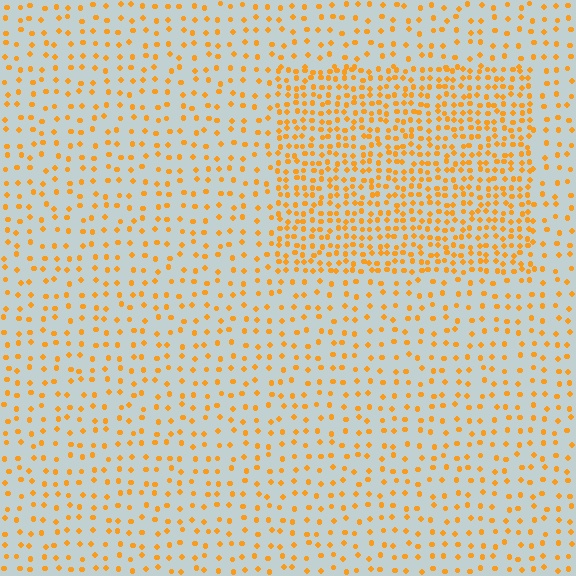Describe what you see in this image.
The image contains small orange elements arranged at two different densities. A rectangle-shaped region is visible where the elements are more densely packed than the surrounding area.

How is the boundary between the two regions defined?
The boundary is defined by a change in element density (approximately 2.3x ratio). All elements are the same color, size, and shape.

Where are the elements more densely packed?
The elements are more densely packed inside the rectangle boundary.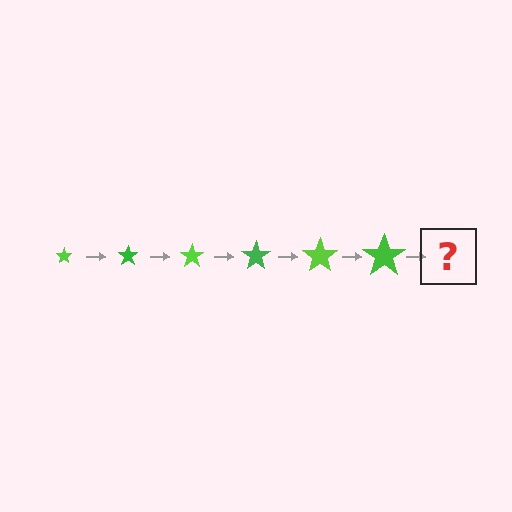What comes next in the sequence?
The next element should be a lime star, larger than the previous one.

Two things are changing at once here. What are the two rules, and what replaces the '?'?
The two rules are that the star grows larger each step and the color cycles through lime and green. The '?' should be a lime star, larger than the previous one.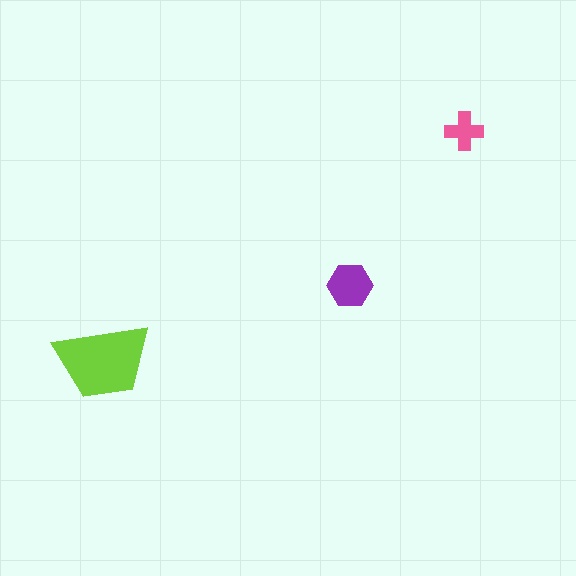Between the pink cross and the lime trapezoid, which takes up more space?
The lime trapezoid.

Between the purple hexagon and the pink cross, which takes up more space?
The purple hexagon.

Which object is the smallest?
The pink cross.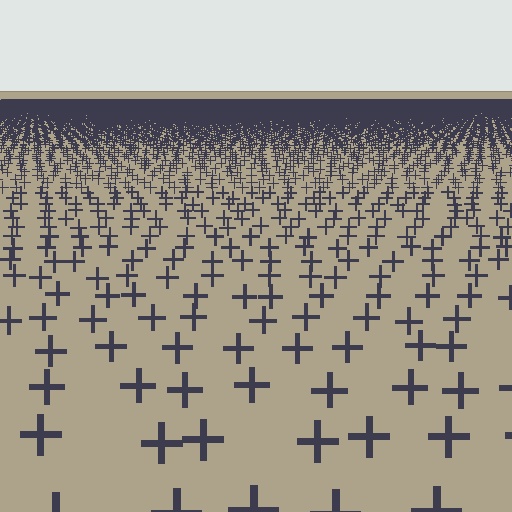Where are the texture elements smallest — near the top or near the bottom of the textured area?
Near the top.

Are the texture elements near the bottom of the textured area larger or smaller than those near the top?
Larger. Near the bottom, elements are closer to the viewer and appear at a bigger on-screen size.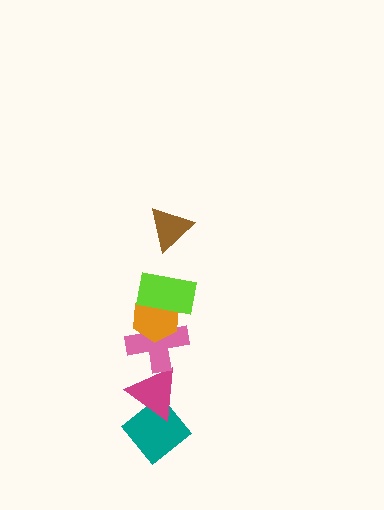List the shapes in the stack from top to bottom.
From top to bottom: the brown triangle, the lime rectangle, the orange hexagon, the pink cross, the magenta triangle, the teal diamond.